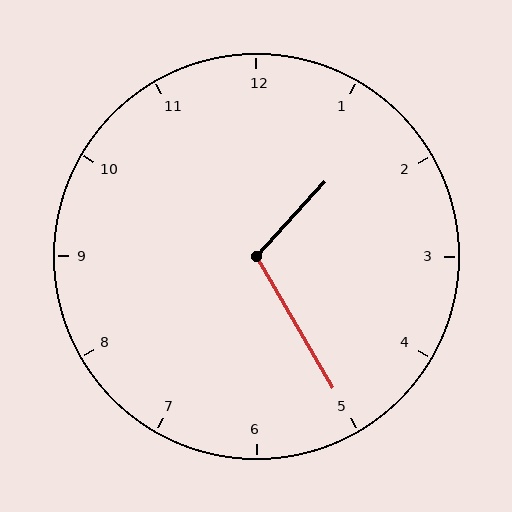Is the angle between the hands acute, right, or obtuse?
It is obtuse.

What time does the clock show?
1:25.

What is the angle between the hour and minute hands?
Approximately 108 degrees.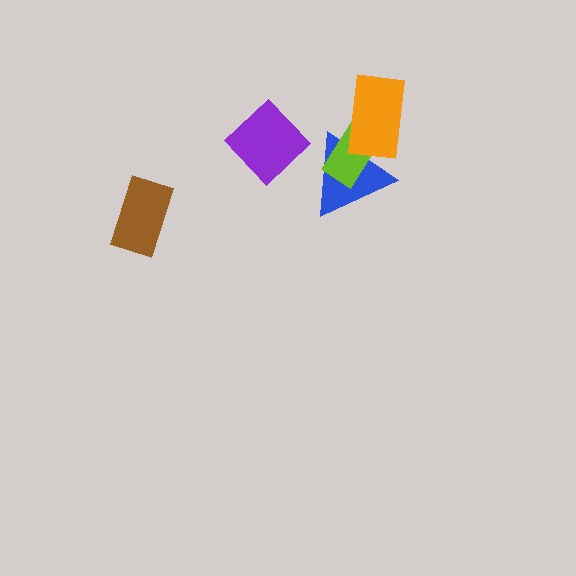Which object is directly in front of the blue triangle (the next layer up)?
The lime rectangle is directly in front of the blue triangle.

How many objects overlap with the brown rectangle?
0 objects overlap with the brown rectangle.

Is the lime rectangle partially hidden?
Yes, it is partially covered by another shape.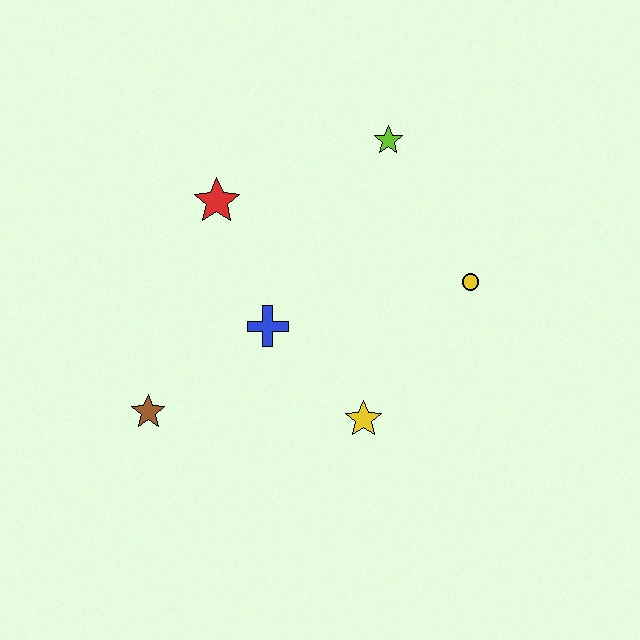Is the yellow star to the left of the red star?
No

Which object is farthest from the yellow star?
The lime star is farthest from the yellow star.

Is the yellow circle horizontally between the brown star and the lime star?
No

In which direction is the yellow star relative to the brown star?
The yellow star is to the right of the brown star.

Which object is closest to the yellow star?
The blue cross is closest to the yellow star.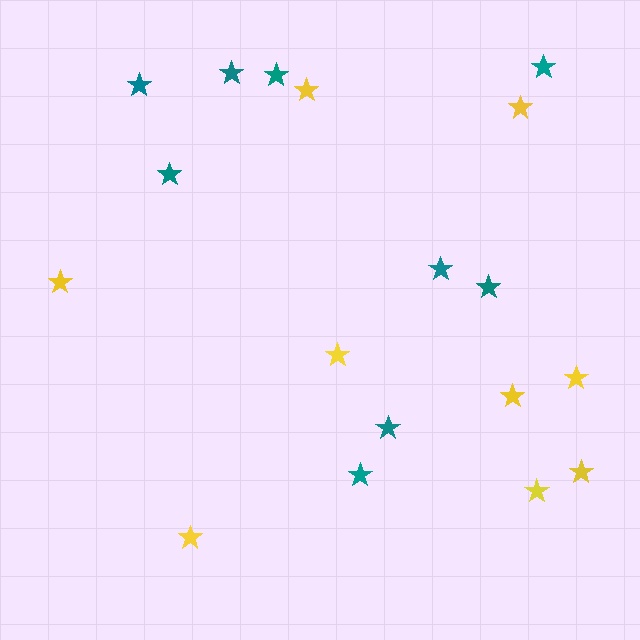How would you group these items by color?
There are 2 groups: one group of yellow stars (9) and one group of teal stars (9).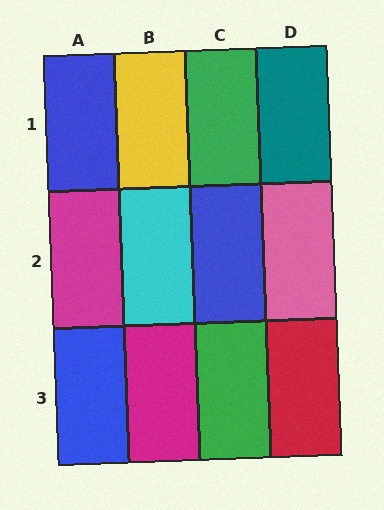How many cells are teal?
1 cell is teal.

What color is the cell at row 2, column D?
Pink.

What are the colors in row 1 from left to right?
Blue, yellow, green, teal.